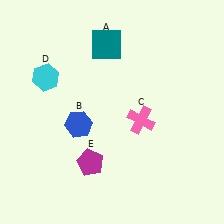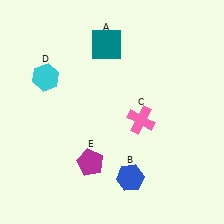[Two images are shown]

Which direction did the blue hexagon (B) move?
The blue hexagon (B) moved down.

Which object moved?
The blue hexagon (B) moved down.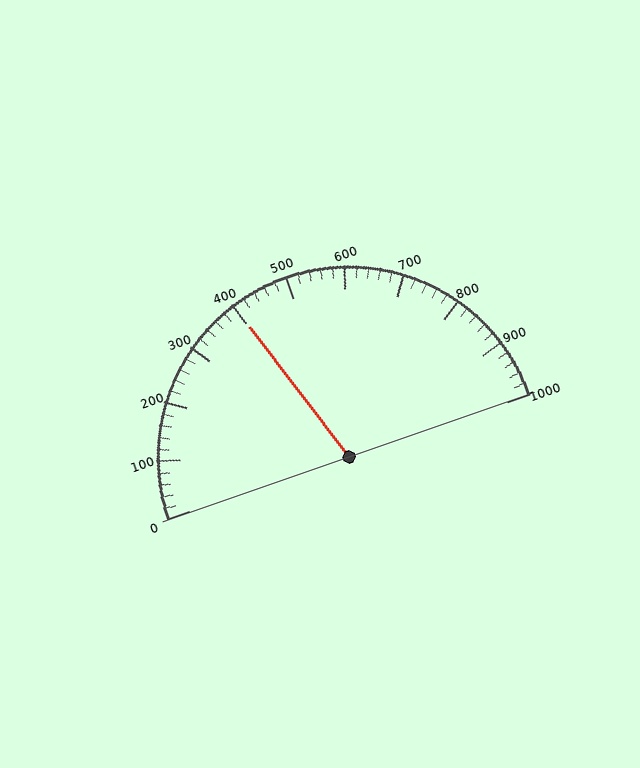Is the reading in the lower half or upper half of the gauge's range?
The reading is in the lower half of the range (0 to 1000).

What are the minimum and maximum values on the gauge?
The gauge ranges from 0 to 1000.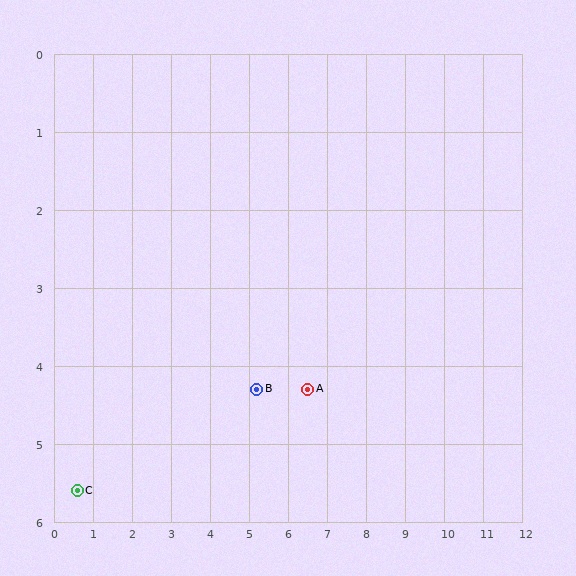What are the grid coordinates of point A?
Point A is at approximately (6.5, 4.3).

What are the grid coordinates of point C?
Point C is at approximately (0.6, 5.6).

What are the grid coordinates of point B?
Point B is at approximately (5.2, 4.3).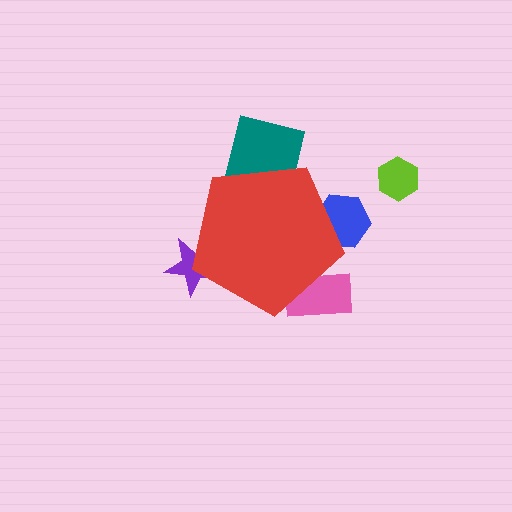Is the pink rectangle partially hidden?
Yes, the pink rectangle is partially hidden behind the red pentagon.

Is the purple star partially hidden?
Yes, the purple star is partially hidden behind the red pentagon.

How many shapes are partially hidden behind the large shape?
4 shapes are partially hidden.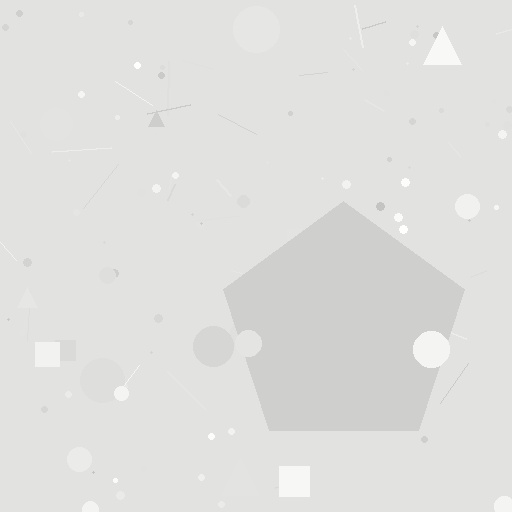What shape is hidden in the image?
A pentagon is hidden in the image.